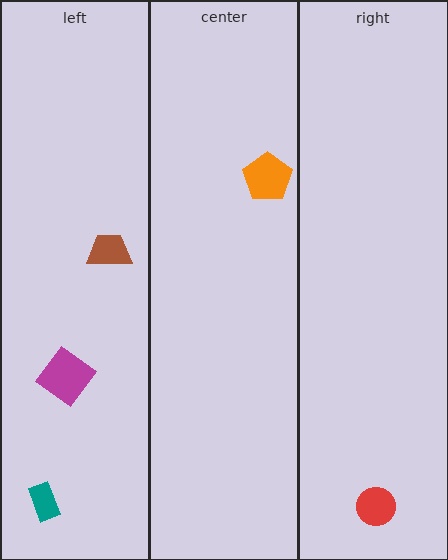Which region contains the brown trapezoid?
The left region.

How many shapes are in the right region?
1.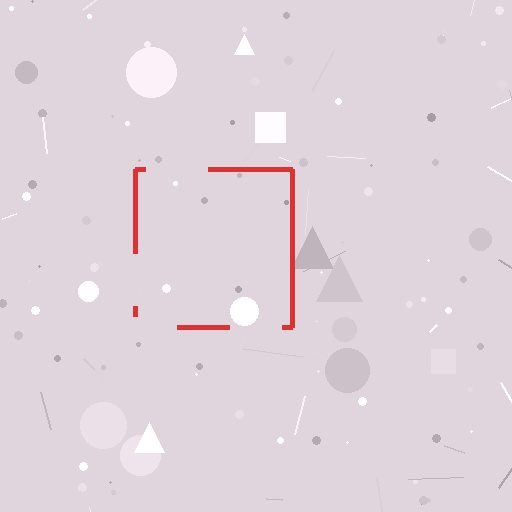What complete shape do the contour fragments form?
The contour fragments form a square.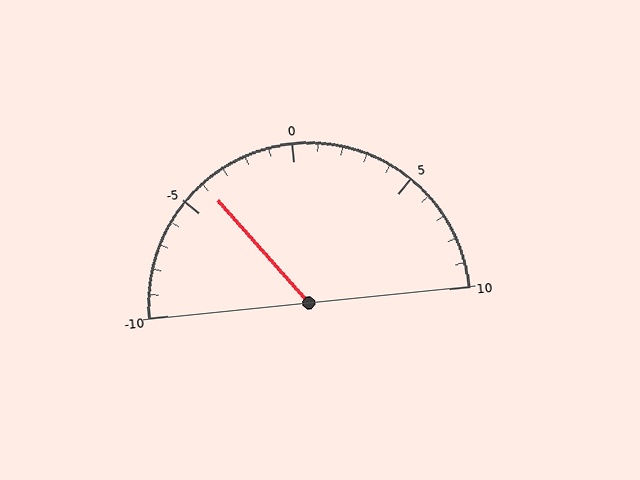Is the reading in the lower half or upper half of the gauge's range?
The reading is in the lower half of the range (-10 to 10).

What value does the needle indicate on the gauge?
The needle indicates approximately -4.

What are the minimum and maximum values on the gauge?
The gauge ranges from -10 to 10.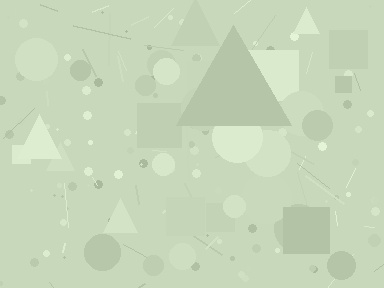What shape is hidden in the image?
A triangle is hidden in the image.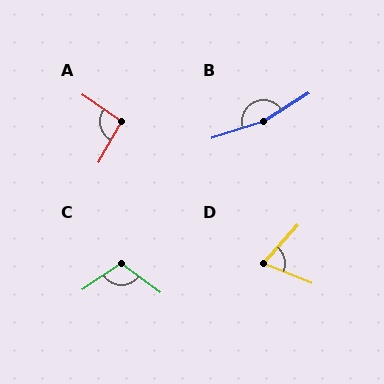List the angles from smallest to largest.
D (70°), A (95°), C (109°), B (166°).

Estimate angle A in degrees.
Approximately 95 degrees.